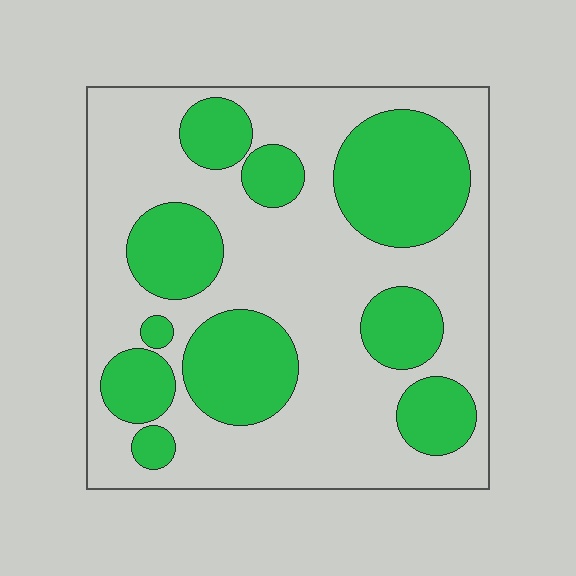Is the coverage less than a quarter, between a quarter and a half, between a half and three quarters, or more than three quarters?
Between a quarter and a half.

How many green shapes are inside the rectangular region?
10.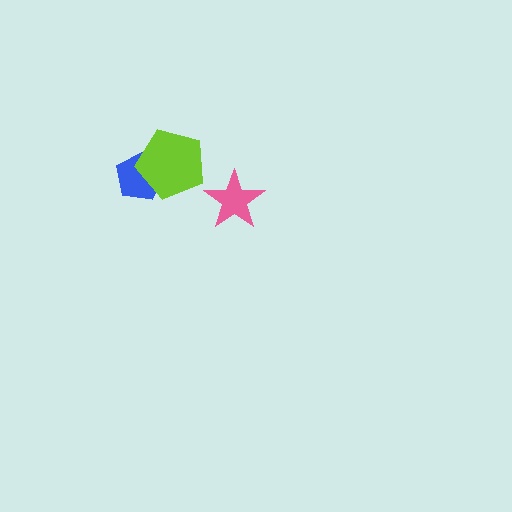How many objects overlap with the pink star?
0 objects overlap with the pink star.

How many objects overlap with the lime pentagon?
1 object overlaps with the lime pentagon.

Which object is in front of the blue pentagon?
The lime pentagon is in front of the blue pentagon.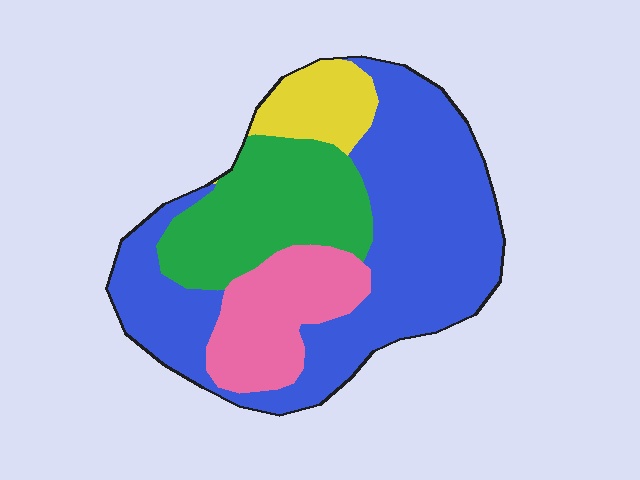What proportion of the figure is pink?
Pink takes up about one sixth (1/6) of the figure.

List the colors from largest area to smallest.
From largest to smallest: blue, green, pink, yellow.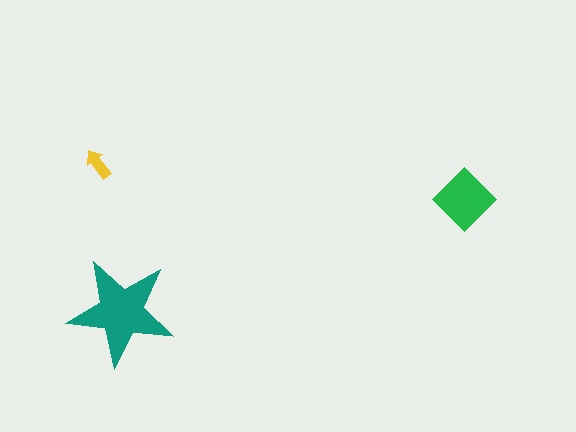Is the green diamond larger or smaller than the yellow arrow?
Larger.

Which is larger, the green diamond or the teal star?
The teal star.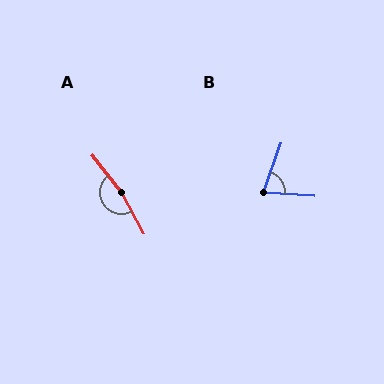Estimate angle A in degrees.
Approximately 170 degrees.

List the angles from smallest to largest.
B (74°), A (170°).